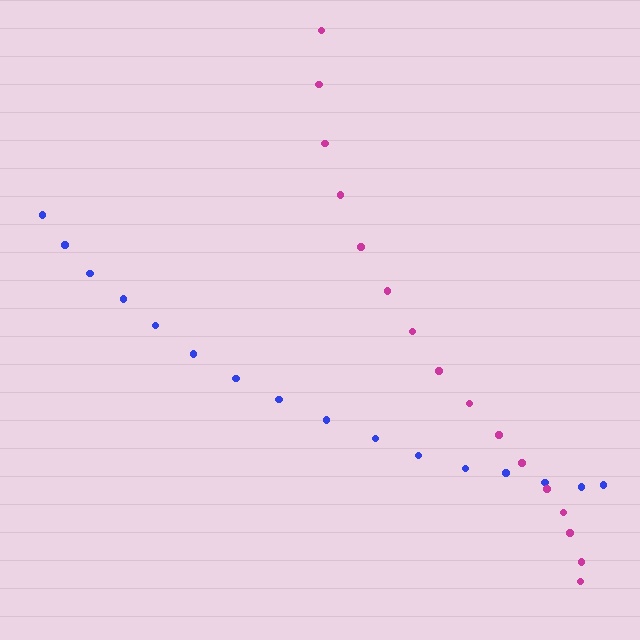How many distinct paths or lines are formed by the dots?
There are 2 distinct paths.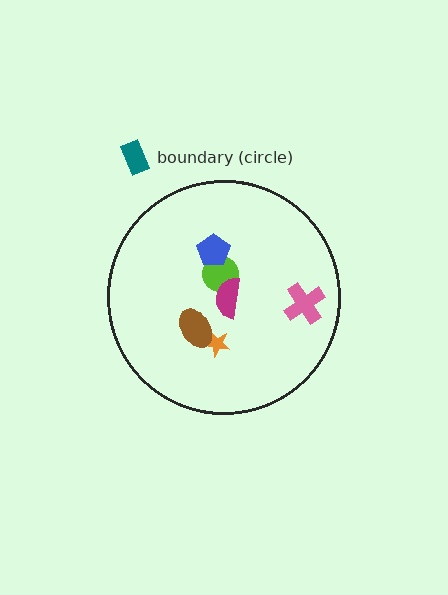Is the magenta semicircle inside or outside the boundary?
Inside.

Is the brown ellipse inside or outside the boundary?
Inside.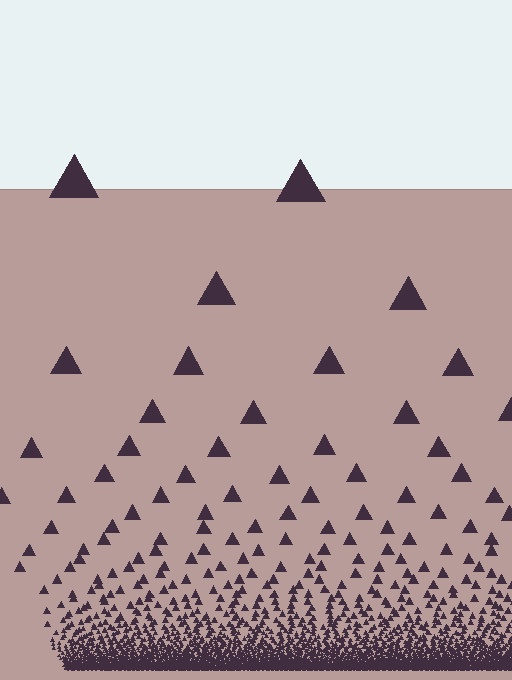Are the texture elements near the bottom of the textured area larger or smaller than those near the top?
Smaller. The gradient is inverted — elements near the bottom are smaller and denser.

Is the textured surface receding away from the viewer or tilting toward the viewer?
The surface appears to tilt toward the viewer. Texture elements get larger and sparser toward the top.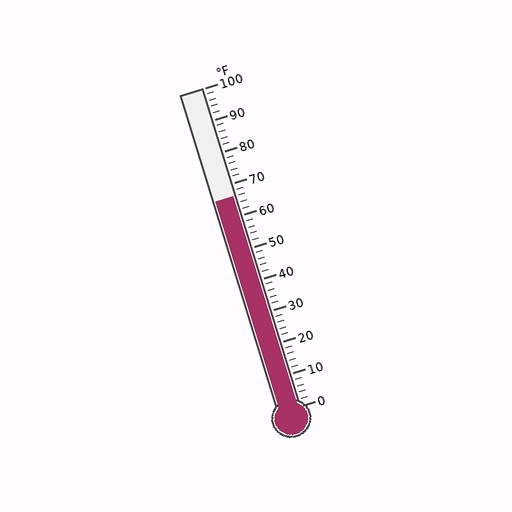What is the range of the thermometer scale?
The thermometer scale ranges from 0°F to 100°F.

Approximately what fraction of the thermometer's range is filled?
The thermometer is filled to approximately 65% of its range.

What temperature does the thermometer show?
The thermometer shows approximately 66°F.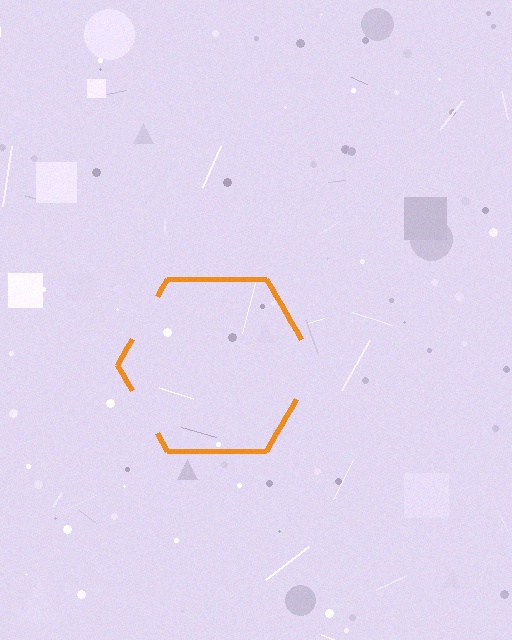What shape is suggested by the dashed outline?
The dashed outline suggests a hexagon.